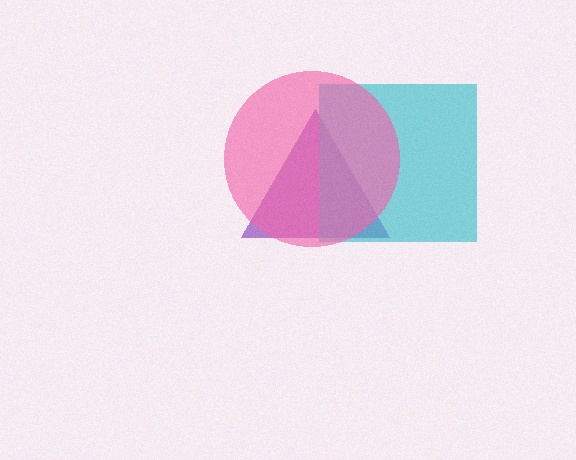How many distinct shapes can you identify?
There are 3 distinct shapes: a purple triangle, a cyan square, a pink circle.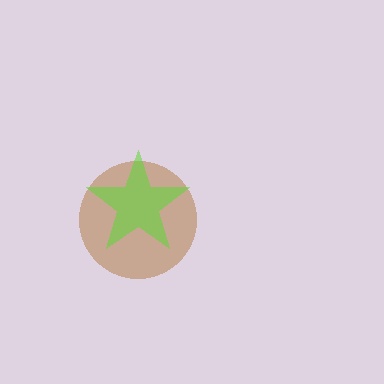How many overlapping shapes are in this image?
There are 2 overlapping shapes in the image.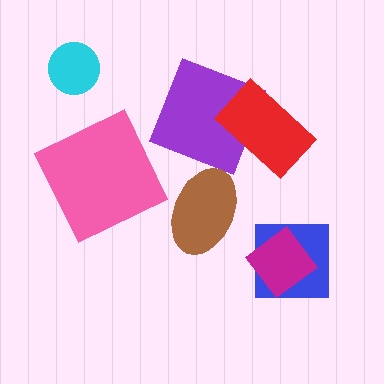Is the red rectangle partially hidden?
No, no other shape covers it.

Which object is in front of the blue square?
The magenta diamond is in front of the blue square.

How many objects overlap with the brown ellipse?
0 objects overlap with the brown ellipse.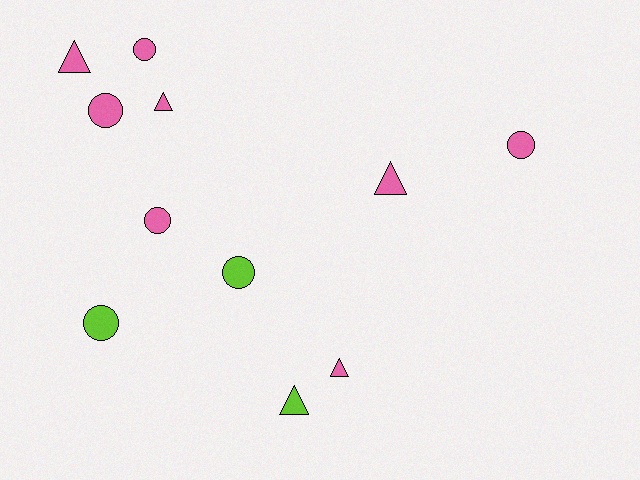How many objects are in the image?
There are 11 objects.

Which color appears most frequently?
Pink, with 8 objects.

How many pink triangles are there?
There are 4 pink triangles.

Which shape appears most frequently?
Circle, with 6 objects.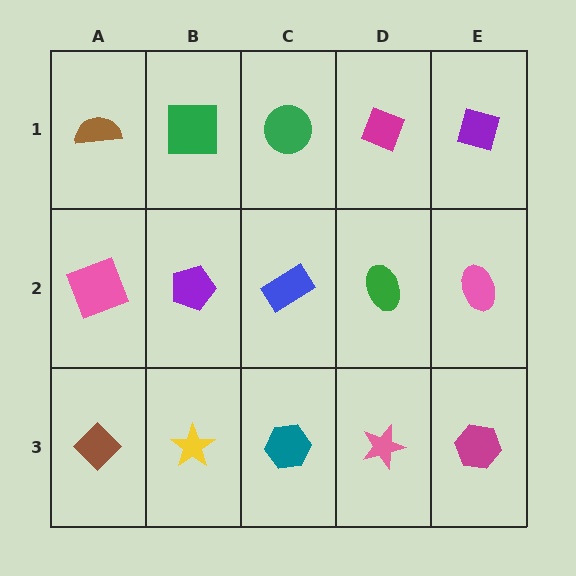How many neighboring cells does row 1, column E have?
2.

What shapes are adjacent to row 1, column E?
A pink ellipse (row 2, column E), a magenta diamond (row 1, column D).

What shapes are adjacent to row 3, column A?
A pink square (row 2, column A), a yellow star (row 3, column B).